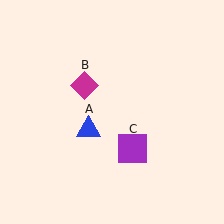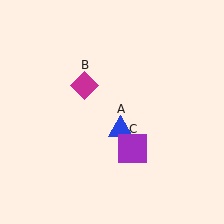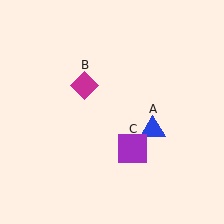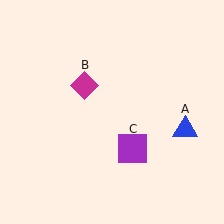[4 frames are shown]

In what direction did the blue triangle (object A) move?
The blue triangle (object A) moved right.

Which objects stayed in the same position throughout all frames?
Magenta diamond (object B) and purple square (object C) remained stationary.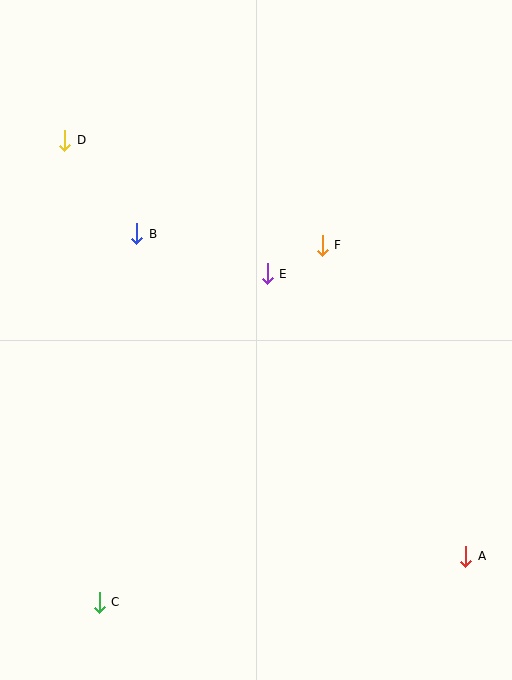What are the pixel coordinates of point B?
Point B is at (137, 234).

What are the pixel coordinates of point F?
Point F is at (322, 245).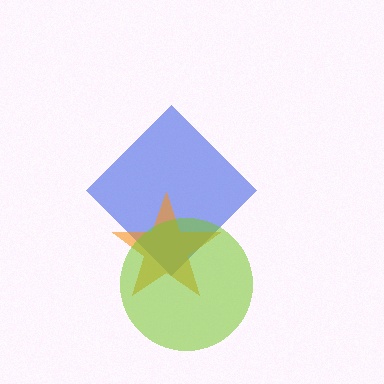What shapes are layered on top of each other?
The layered shapes are: a blue diamond, an orange star, a lime circle.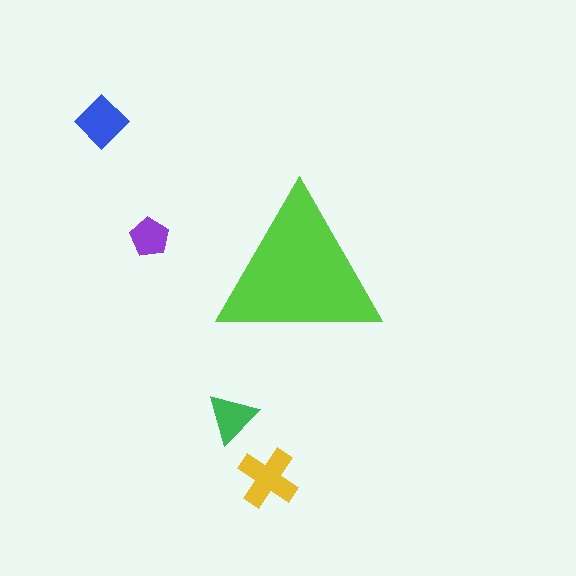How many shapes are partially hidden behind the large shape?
0 shapes are partially hidden.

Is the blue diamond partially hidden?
No, the blue diamond is fully visible.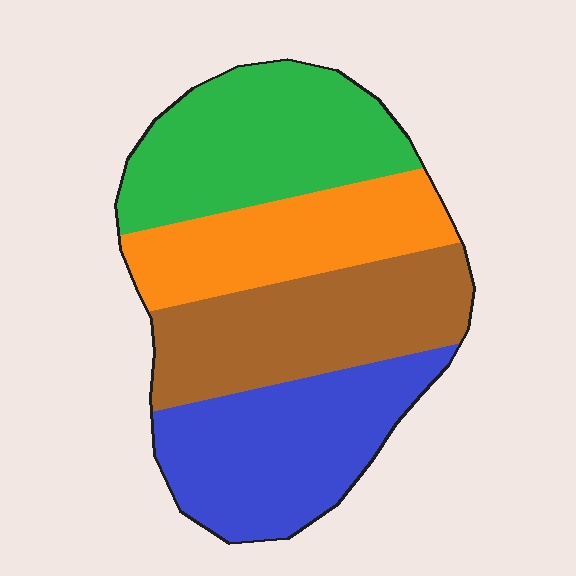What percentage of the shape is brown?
Brown takes up about one quarter (1/4) of the shape.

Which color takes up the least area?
Orange, at roughly 20%.